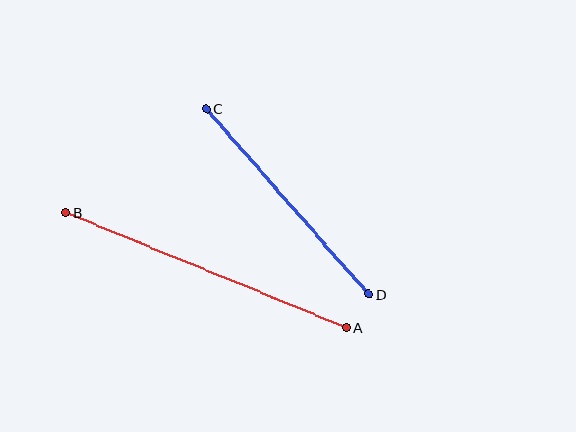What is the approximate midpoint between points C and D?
The midpoint is at approximately (287, 202) pixels.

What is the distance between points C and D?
The distance is approximately 246 pixels.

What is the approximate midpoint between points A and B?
The midpoint is at approximately (206, 270) pixels.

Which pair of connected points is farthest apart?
Points A and B are farthest apart.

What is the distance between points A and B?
The distance is approximately 303 pixels.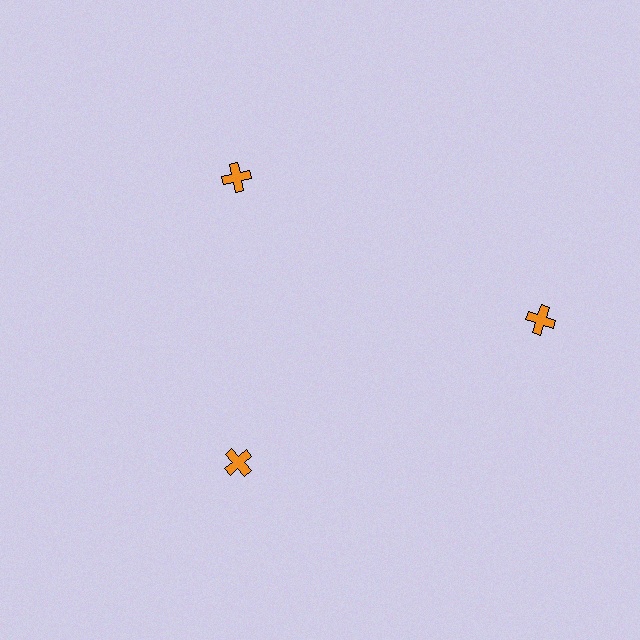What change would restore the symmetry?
The symmetry would be restored by moving it inward, back onto the ring so that all 3 crosses sit at equal angles and equal distance from the center.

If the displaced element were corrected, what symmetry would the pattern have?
It would have 3-fold rotational symmetry — the pattern would map onto itself every 120 degrees.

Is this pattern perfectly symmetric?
No. The 3 orange crosses are arranged in a ring, but one element near the 3 o'clock position is pushed outward from the center, breaking the 3-fold rotational symmetry.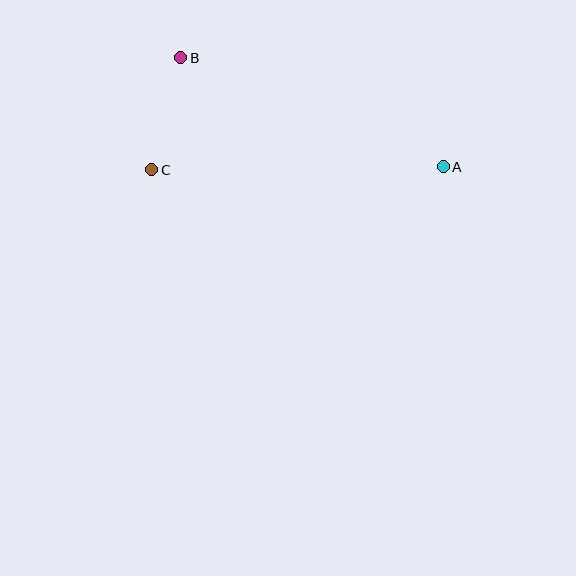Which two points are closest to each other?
Points B and C are closest to each other.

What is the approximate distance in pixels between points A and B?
The distance between A and B is approximately 285 pixels.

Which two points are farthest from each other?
Points A and C are farthest from each other.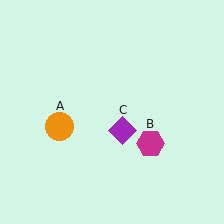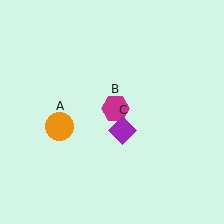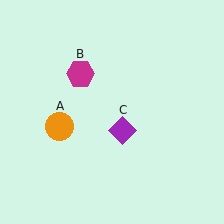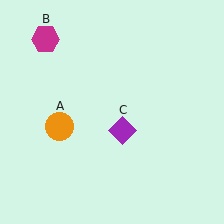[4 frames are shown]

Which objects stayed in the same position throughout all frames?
Orange circle (object A) and purple diamond (object C) remained stationary.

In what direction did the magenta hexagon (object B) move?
The magenta hexagon (object B) moved up and to the left.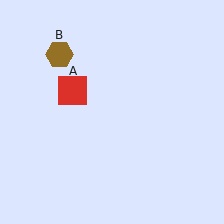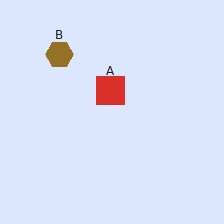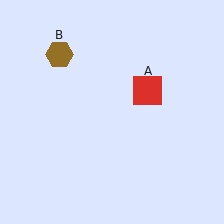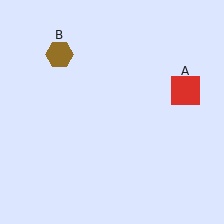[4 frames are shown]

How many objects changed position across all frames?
1 object changed position: red square (object A).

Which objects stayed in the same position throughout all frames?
Brown hexagon (object B) remained stationary.